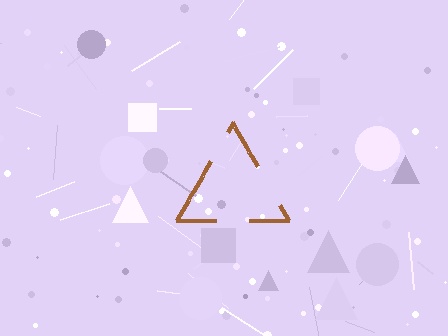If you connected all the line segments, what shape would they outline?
They would outline a triangle.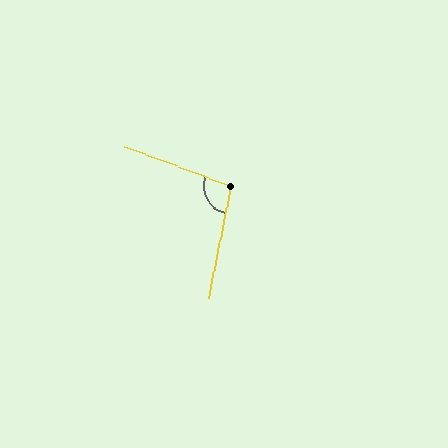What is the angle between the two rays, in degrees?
Approximately 99 degrees.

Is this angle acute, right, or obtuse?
It is obtuse.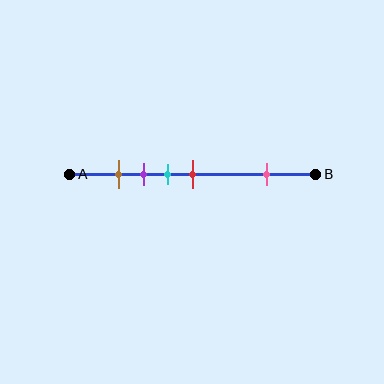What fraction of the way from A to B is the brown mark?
The brown mark is approximately 20% (0.2) of the way from A to B.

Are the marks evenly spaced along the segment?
No, the marks are not evenly spaced.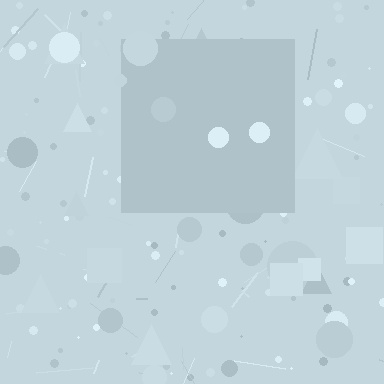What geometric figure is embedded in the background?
A square is embedded in the background.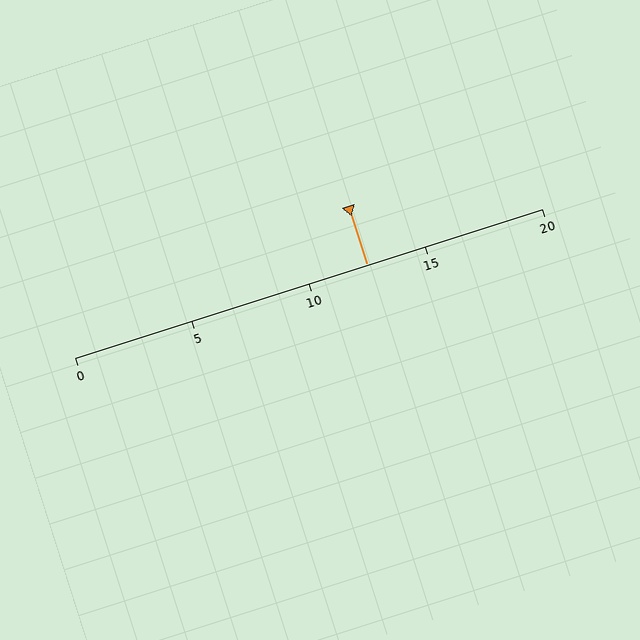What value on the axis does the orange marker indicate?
The marker indicates approximately 12.5.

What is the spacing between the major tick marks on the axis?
The major ticks are spaced 5 apart.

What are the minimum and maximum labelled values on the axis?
The axis runs from 0 to 20.